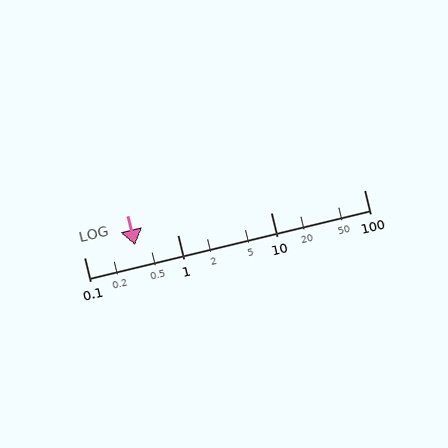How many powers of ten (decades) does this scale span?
The scale spans 3 decades, from 0.1 to 100.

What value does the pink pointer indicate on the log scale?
The pointer indicates approximately 0.35.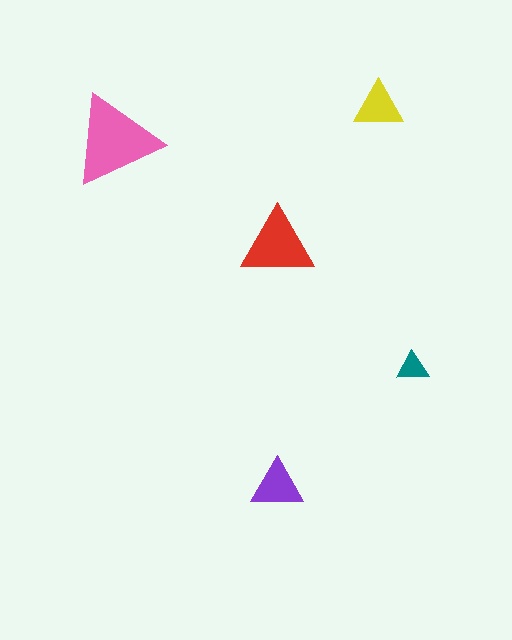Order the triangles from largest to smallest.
the pink one, the red one, the purple one, the yellow one, the teal one.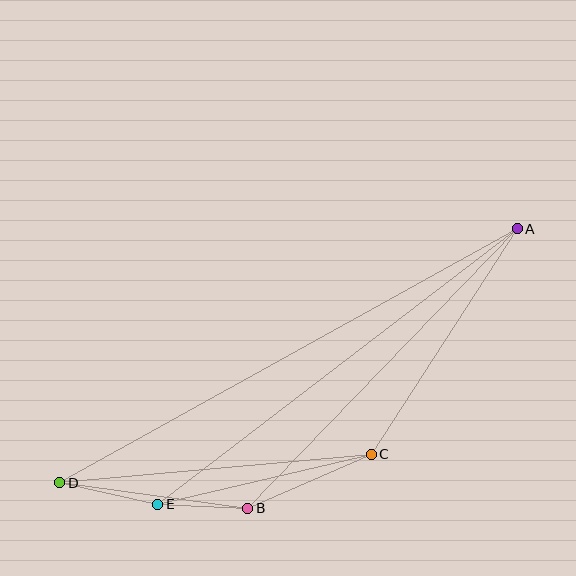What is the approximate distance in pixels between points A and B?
The distance between A and B is approximately 388 pixels.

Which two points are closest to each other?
Points B and E are closest to each other.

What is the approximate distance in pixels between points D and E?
The distance between D and E is approximately 100 pixels.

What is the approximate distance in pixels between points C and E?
The distance between C and E is approximately 219 pixels.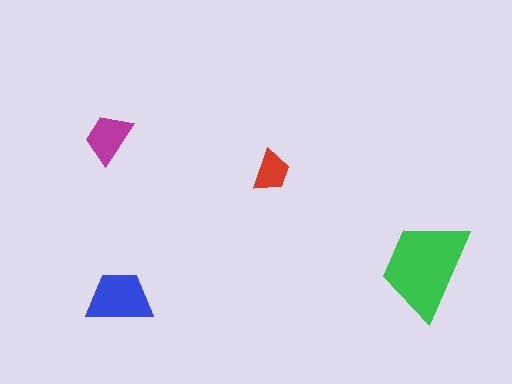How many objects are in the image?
There are 4 objects in the image.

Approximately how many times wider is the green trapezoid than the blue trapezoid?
About 1.5 times wider.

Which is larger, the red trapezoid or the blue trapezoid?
The blue one.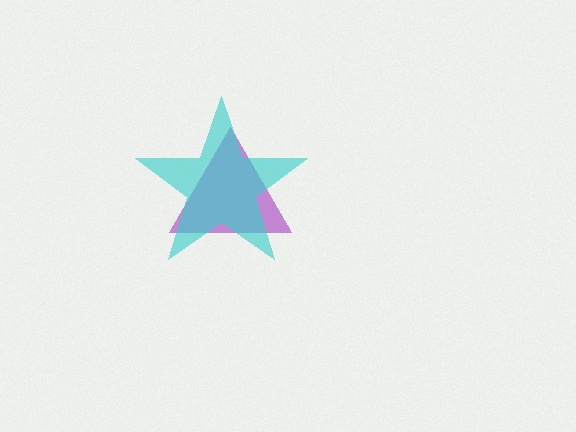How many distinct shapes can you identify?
There are 2 distinct shapes: a purple triangle, a cyan star.